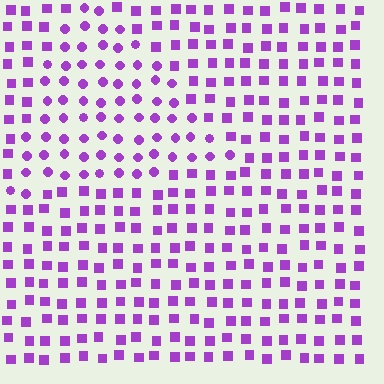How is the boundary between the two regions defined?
The boundary is defined by a change in element shape: circles inside vs. squares outside. All elements share the same color and spacing.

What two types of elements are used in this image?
The image uses circles inside the triangle region and squares outside it.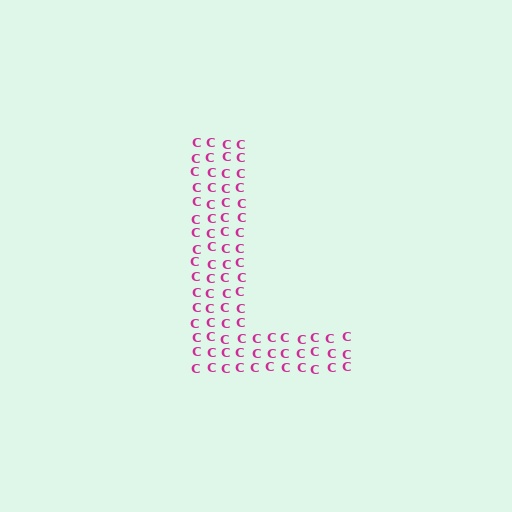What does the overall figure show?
The overall figure shows the letter L.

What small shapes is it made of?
It is made of small letter C's.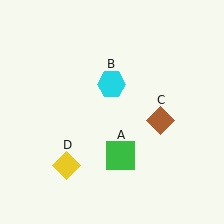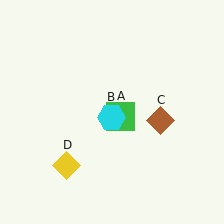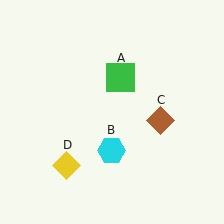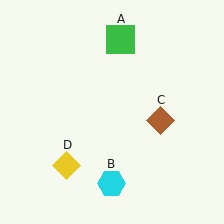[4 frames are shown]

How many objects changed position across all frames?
2 objects changed position: green square (object A), cyan hexagon (object B).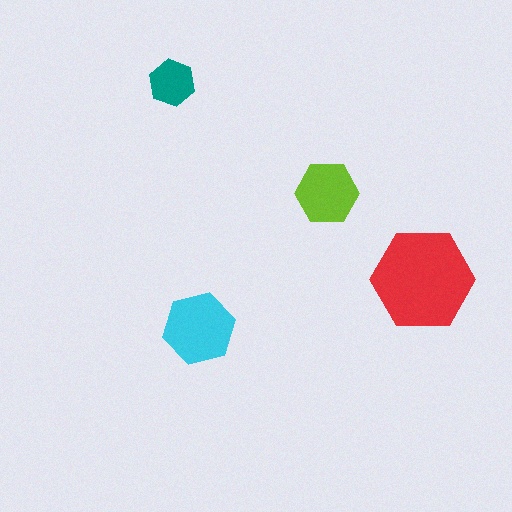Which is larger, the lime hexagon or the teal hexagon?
The lime one.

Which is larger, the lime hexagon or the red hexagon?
The red one.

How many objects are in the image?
There are 4 objects in the image.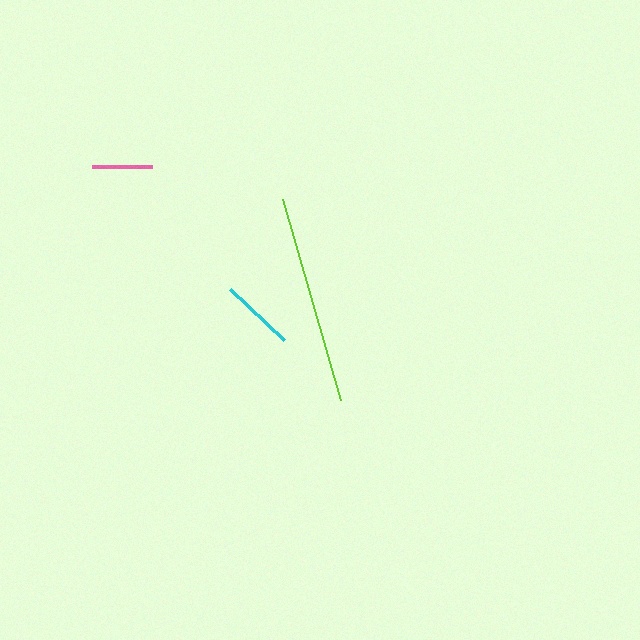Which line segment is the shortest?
The pink line is the shortest at approximately 60 pixels.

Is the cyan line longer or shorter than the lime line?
The lime line is longer than the cyan line.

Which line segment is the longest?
The lime line is the longest at approximately 209 pixels.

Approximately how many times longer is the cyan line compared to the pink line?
The cyan line is approximately 1.2 times the length of the pink line.